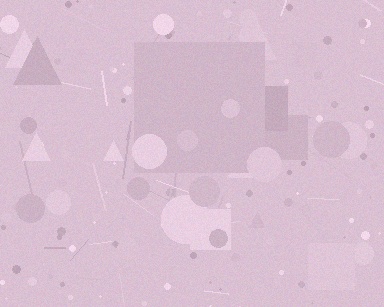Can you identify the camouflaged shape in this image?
The camouflaged shape is a square.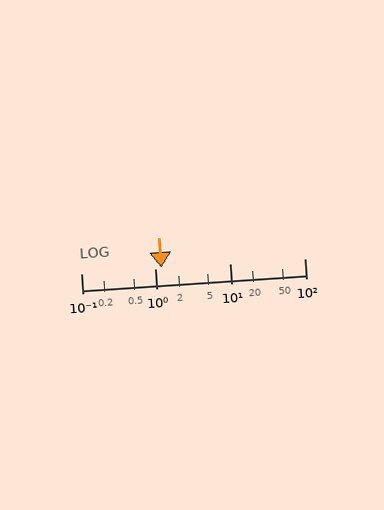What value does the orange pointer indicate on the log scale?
The pointer indicates approximately 1.2.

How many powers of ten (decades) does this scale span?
The scale spans 3 decades, from 0.1 to 100.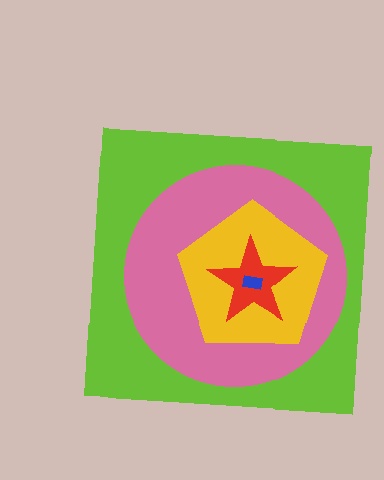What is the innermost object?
The blue rectangle.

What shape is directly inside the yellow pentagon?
The red star.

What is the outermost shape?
The lime square.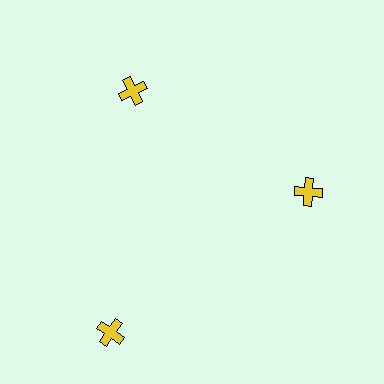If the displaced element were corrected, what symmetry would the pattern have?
It would have 3-fold rotational symmetry — the pattern would map onto itself every 120 degrees.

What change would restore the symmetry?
The symmetry would be restored by moving it inward, back onto the ring so that all 3 crosses sit at equal angles and equal distance from the center.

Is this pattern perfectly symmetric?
No. The 3 yellow crosses are arranged in a ring, but one element near the 7 o'clock position is pushed outward from the center, breaking the 3-fold rotational symmetry.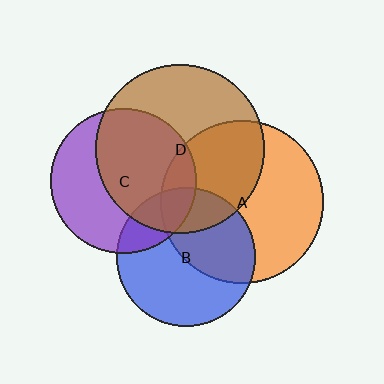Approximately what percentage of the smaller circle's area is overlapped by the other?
Approximately 25%.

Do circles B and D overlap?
Yes.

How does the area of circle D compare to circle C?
Approximately 1.3 times.